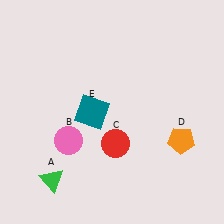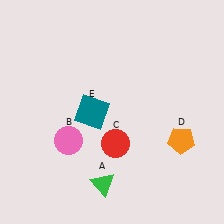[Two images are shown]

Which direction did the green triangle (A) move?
The green triangle (A) moved right.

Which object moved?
The green triangle (A) moved right.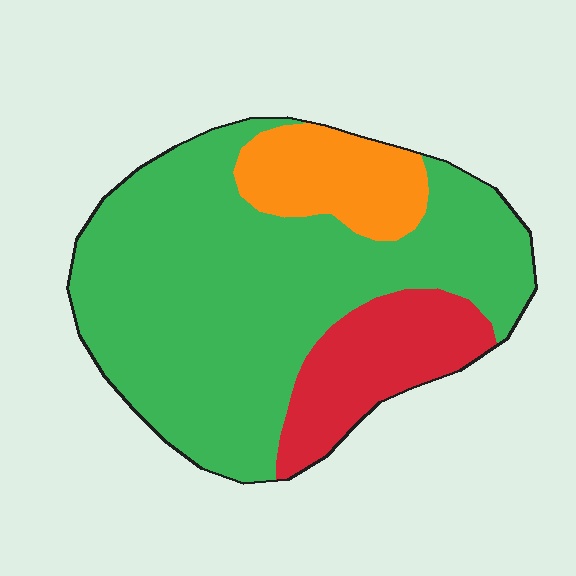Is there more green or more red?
Green.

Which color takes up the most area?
Green, at roughly 70%.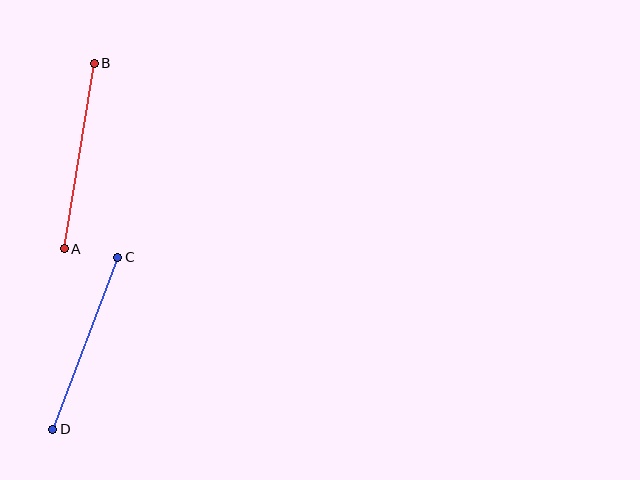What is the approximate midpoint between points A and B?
The midpoint is at approximately (79, 156) pixels.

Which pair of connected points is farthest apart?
Points A and B are farthest apart.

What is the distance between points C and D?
The distance is approximately 184 pixels.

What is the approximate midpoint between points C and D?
The midpoint is at approximately (85, 343) pixels.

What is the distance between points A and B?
The distance is approximately 188 pixels.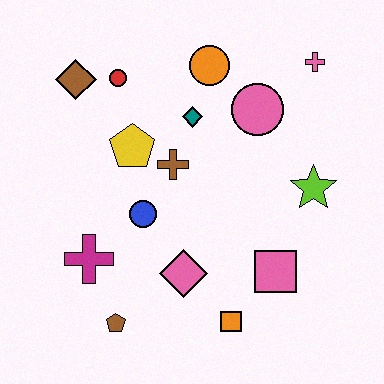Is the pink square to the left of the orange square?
No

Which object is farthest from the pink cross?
The brown pentagon is farthest from the pink cross.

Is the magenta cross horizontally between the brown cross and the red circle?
No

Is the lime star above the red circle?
No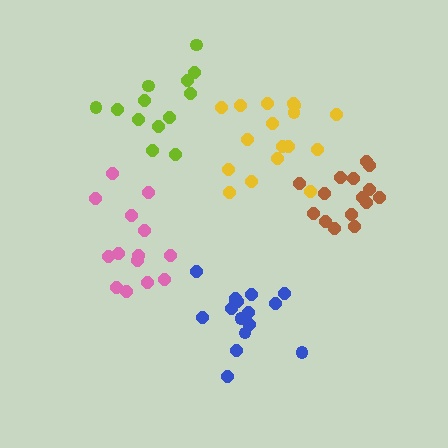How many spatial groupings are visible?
There are 5 spatial groupings.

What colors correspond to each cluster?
The clusters are colored: blue, yellow, lime, pink, brown.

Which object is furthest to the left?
The pink cluster is leftmost.